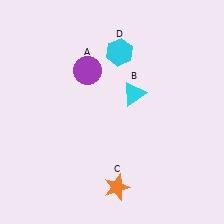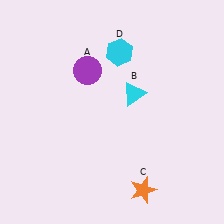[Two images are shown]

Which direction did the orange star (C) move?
The orange star (C) moved right.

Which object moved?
The orange star (C) moved right.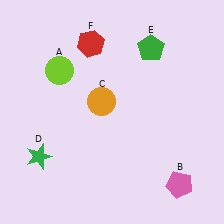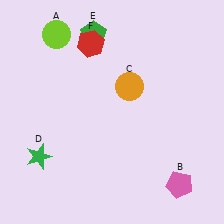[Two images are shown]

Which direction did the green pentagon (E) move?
The green pentagon (E) moved left.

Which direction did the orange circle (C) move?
The orange circle (C) moved right.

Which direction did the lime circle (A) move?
The lime circle (A) moved up.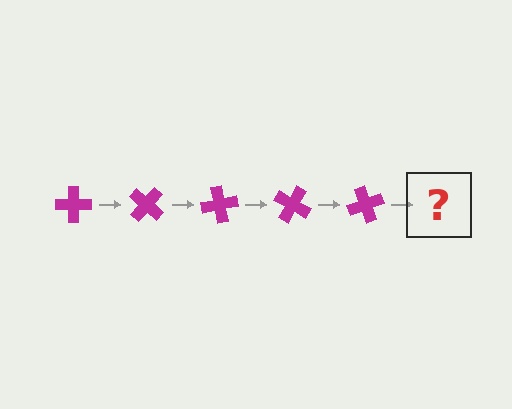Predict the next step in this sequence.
The next step is a magenta cross rotated 200 degrees.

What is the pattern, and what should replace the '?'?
The pattern is that the cross rotates 40 degrees each step. The '?' should be a magenta cross rotated 200 degrees.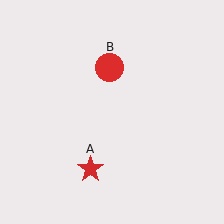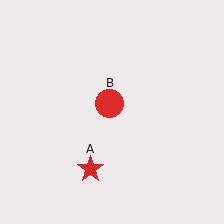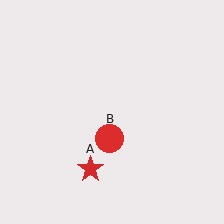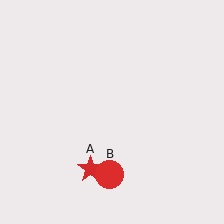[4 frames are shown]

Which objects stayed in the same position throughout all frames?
Red star (object A) remained stationary.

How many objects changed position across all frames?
1 object changed position: red circle (object B).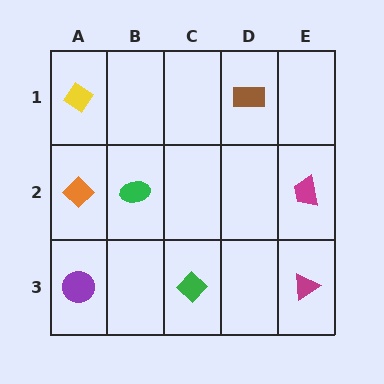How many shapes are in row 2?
3 shapes.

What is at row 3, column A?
A purple circle.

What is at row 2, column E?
A magenta trapezoid.